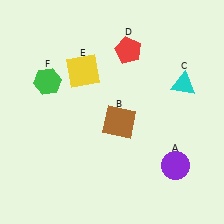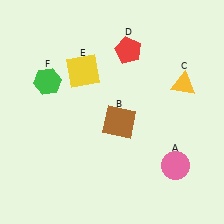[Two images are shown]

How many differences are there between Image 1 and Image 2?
There are 2 differences between the two images.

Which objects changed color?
A changed from purple to pink. C changed from cyan to yellow.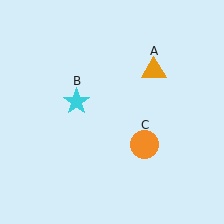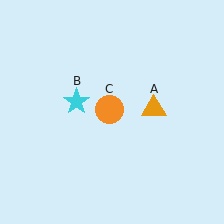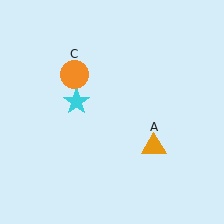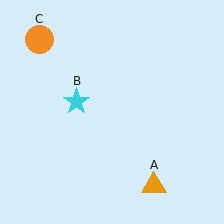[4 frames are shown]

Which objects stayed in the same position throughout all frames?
Cyan star (object B) remained stationary.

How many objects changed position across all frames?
2 objects changed position: orange triangle (object A), orange circle (object C).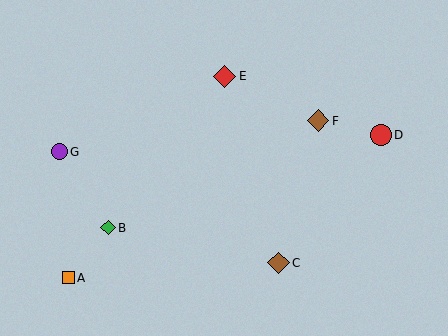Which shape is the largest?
The red diamond (labeled E) is the largest.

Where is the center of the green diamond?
The center of the green diamond is at (108, 228).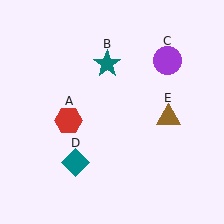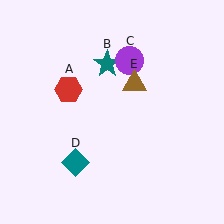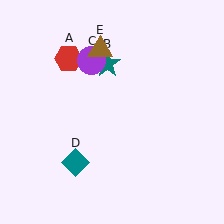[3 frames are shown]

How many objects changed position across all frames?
3 objects changed position: red hexagon (object A), purple circle (object C), brown triangle (object E).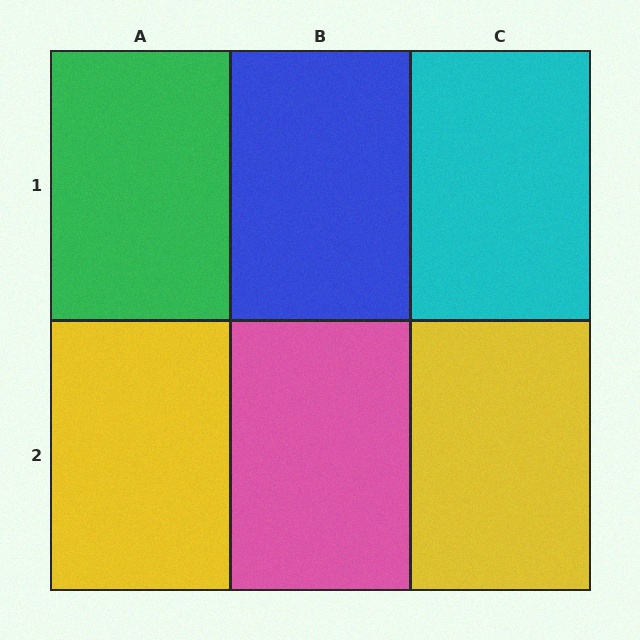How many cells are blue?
1 cell is blue.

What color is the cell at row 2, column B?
Pink.